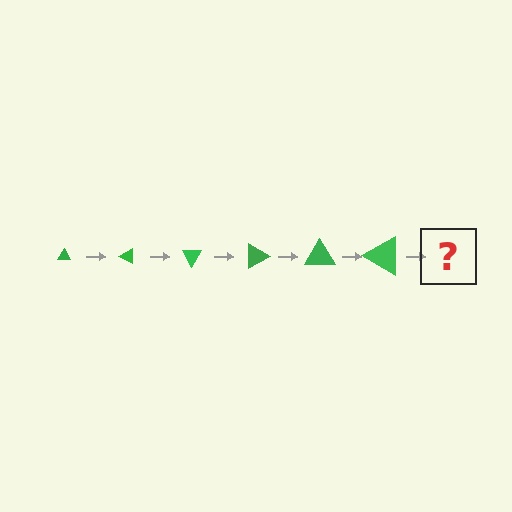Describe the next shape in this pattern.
It should be a triangle, larger than the previous one and rotated 180 degrees from the start.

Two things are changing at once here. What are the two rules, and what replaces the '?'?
The two rules are that the triangle grows larger each step and it rotates 30 degrees each step. The '?' should be a triangle, larger than the previous one and rotated 180 degrees from the start.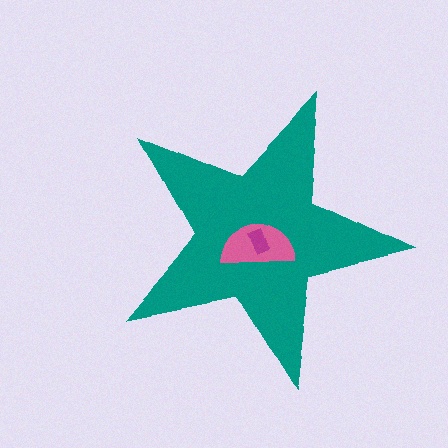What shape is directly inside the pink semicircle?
The magenta rectangle.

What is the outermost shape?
The teal star.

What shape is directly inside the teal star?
The pink semicircle.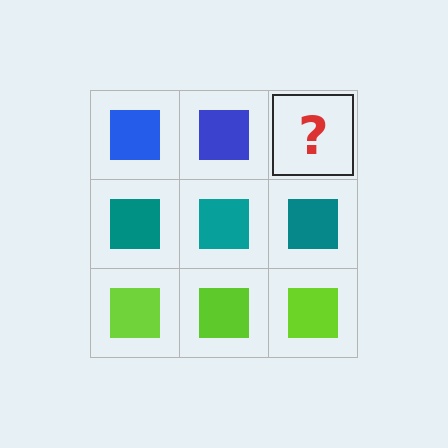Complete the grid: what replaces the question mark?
The question mark should be replaced with a blue square.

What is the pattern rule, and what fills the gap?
The rule is that each row has a consistent color. The gap should be filled with a blue square.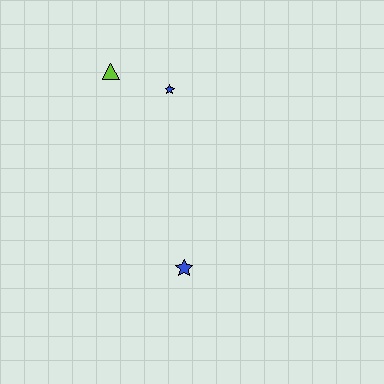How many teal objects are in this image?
There are no teal objects.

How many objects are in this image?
There are 3 objects.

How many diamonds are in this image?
There are no diamonds.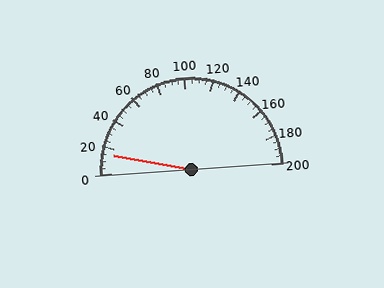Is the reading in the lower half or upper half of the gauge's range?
The reading is in the lower half of the range (0 to 200).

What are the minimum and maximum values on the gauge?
The gauge ranges from 0 to 200.